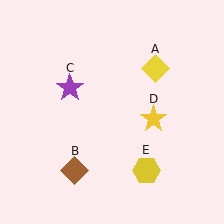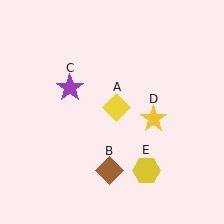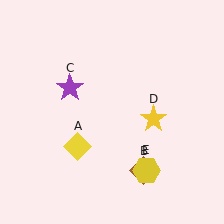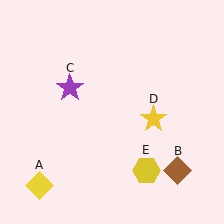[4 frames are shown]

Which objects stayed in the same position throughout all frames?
Purple star (object C) and yellow star (object D) and yellow hexagon (object E) remained stationary.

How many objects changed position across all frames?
2 objects changed position: yellow diamond (object A), brown diamond (object B).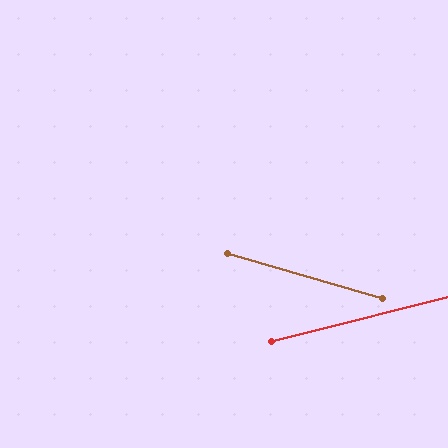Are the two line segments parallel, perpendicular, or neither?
Neither parallel nor perpendicular — they differ by about 30°.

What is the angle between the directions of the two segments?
Approximately 30 degrees.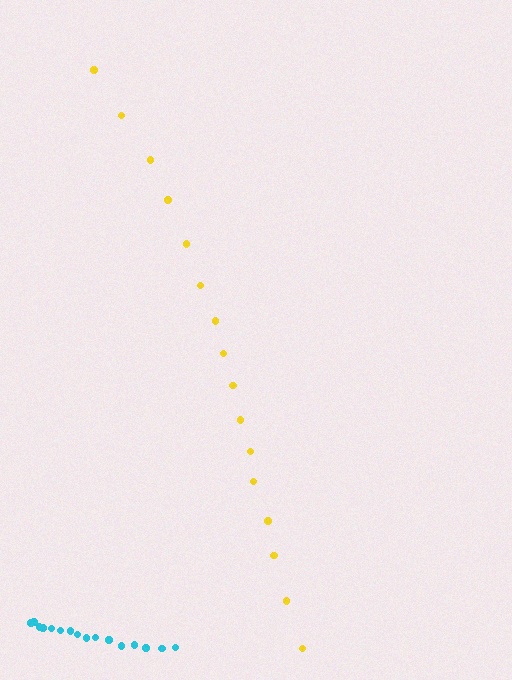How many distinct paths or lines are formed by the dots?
There are 2 distinct paths.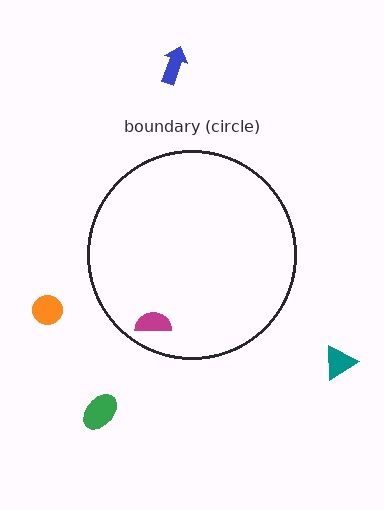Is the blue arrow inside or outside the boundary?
Outside.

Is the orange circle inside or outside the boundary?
Outside.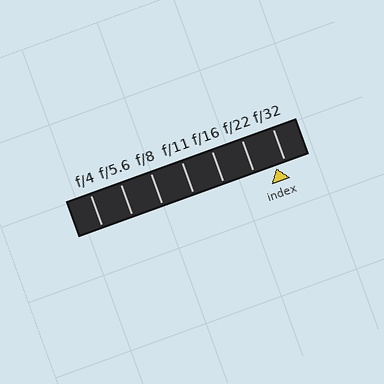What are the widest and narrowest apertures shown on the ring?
The widest aperture shown is f/4 and the narrowest is f/32.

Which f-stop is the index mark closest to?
The index mark is closest to f/32.